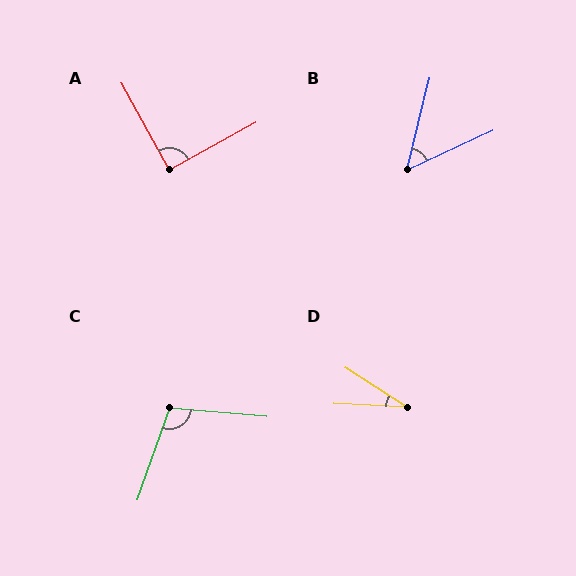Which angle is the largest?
C, at approximately 104 degrees.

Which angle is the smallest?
D, at approximately 30 degrees.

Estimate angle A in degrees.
Approximately 90 degrees.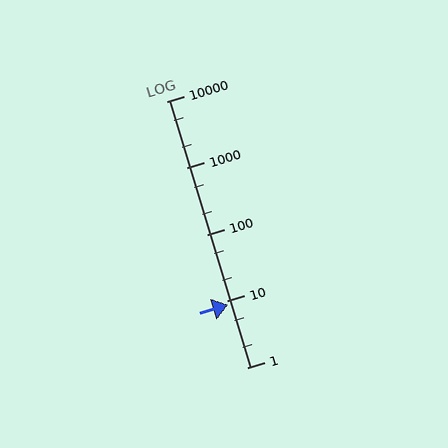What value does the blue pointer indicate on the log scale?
The pointer indicates approximately 8.8.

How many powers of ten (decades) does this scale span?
The scale spans 4 decades, from 1 to 10000.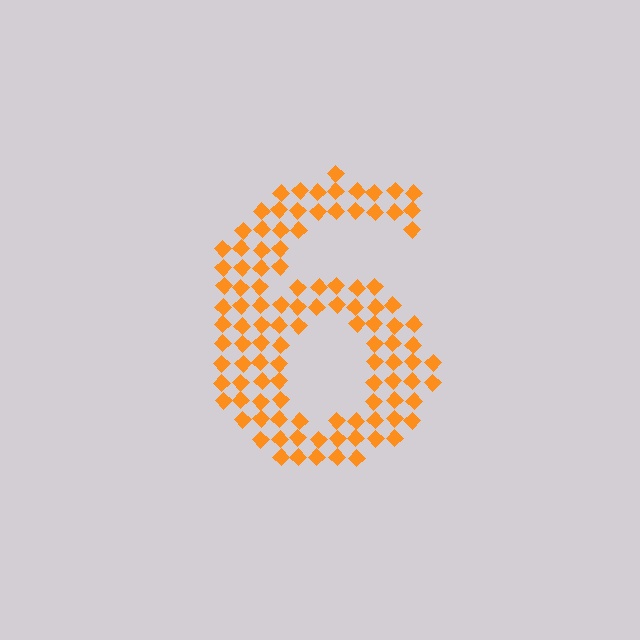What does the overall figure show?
The overall figure shows the digit 6.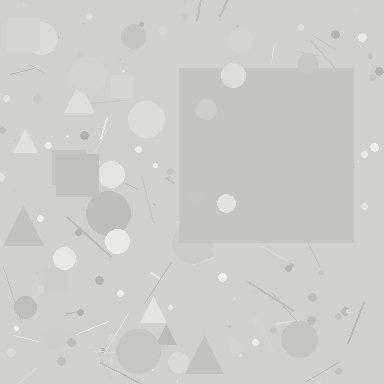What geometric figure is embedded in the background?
A square is embedded in the background.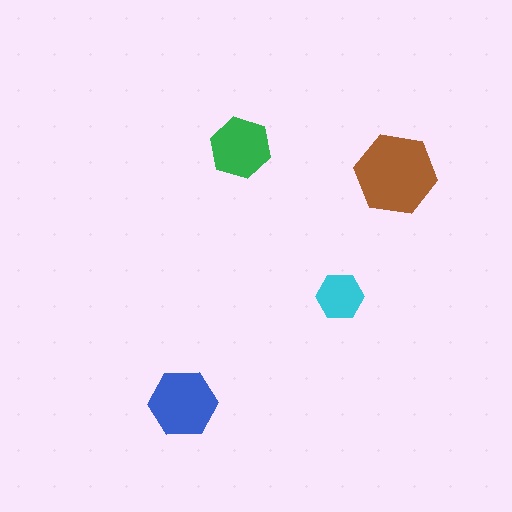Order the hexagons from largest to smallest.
the brown one, the blue one, the green one, the cyan one.